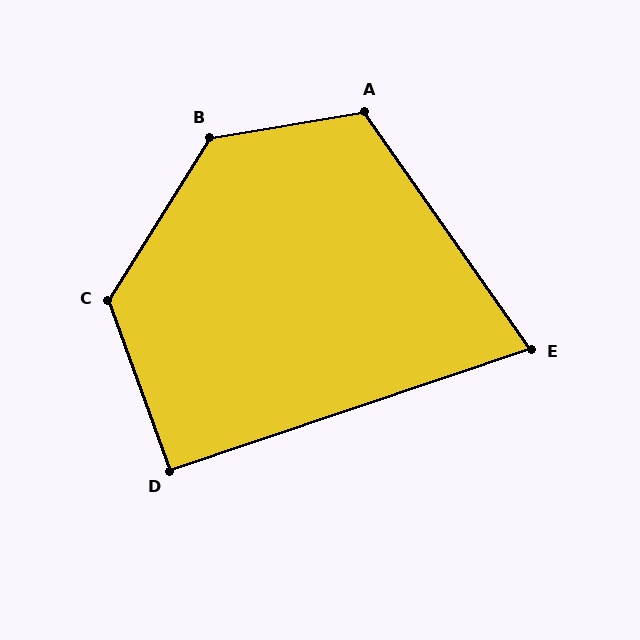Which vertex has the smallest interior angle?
E, at approximately 74 degrees.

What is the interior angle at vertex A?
Approximately 116 degrees (obtuse).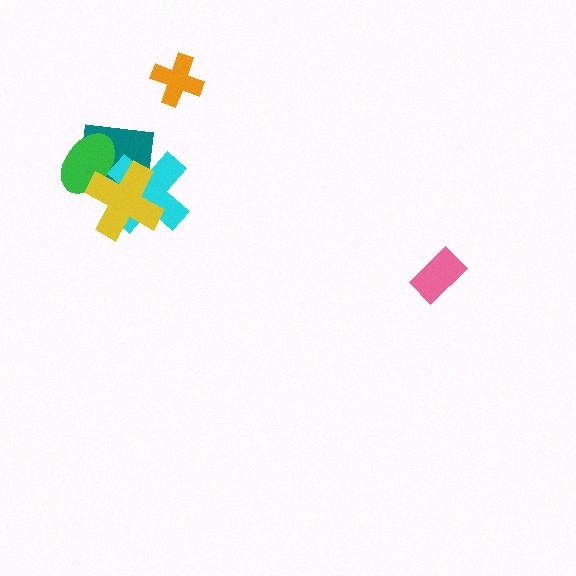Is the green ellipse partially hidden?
Yes, it is partially covered by another shape.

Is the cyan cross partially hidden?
Yes, it is partially covered by another shape.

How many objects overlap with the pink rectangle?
0 objects overlap with the pink rectangle.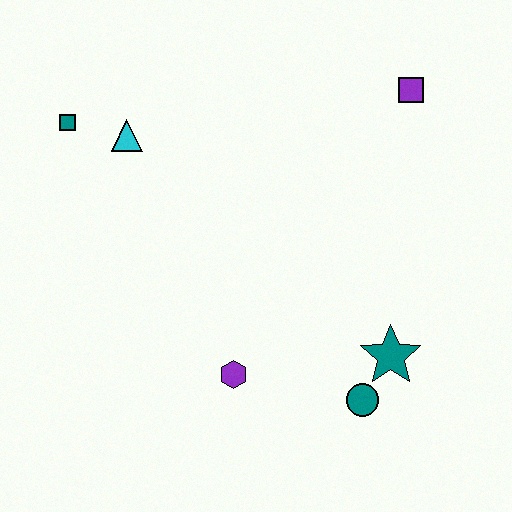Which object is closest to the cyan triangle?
The teal square is closest to the cyan triangle.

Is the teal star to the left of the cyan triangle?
No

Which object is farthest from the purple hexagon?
The purple square is farthest from the purple hexagon.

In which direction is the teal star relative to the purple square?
The teal star is below the purple square.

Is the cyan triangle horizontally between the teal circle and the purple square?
No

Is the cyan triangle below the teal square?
Yes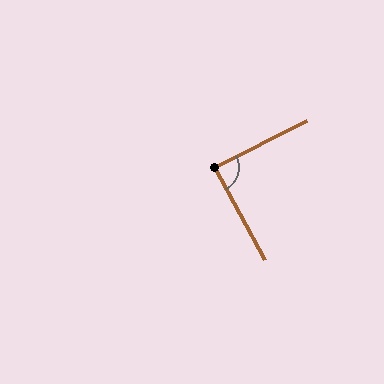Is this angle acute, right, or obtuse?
It is approximately a right angle.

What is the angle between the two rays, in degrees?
Approximately 88 degrees.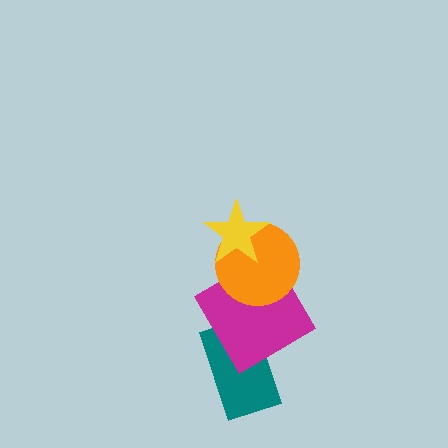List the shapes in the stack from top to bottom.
From top to bottom: the yellow star, the orange circle, the magenta diamond, the teal rectangle.